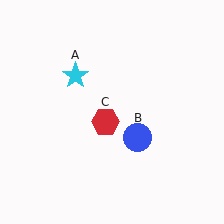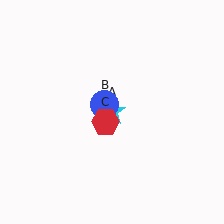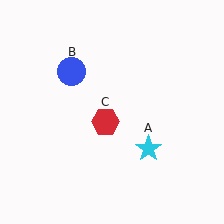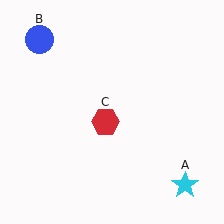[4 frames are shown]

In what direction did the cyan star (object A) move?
The cyan star (object A) moved down and to the right.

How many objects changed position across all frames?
2 objects changed position: cyan star (object A), blue circle (object B).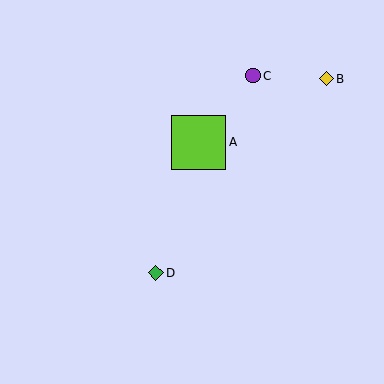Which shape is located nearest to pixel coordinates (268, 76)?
The purple circle (labeled C) at (253, 76) is nearest to that location.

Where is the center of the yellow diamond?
The center of the yellow diamond is at (326, 79).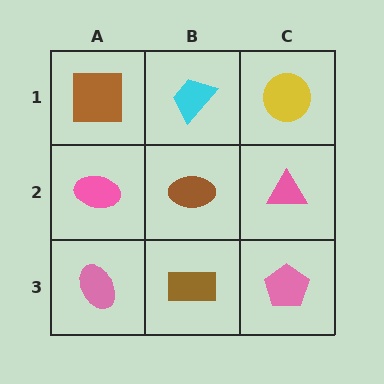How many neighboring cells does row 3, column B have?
3.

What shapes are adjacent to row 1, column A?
A pink ellipse (row 2, column A), a cyan trapezoid (row 1, column B).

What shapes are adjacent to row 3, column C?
A pink triangle (row 2, column C), a brown rectangle (row 3, column B).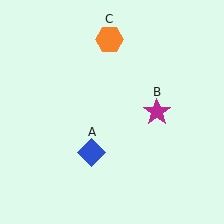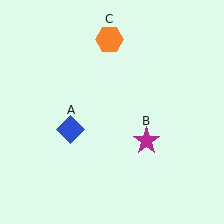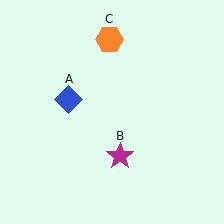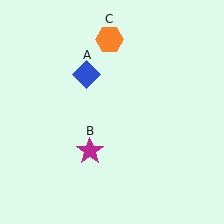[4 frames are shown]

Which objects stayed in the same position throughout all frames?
Orange hexagon (object C) remained stationary.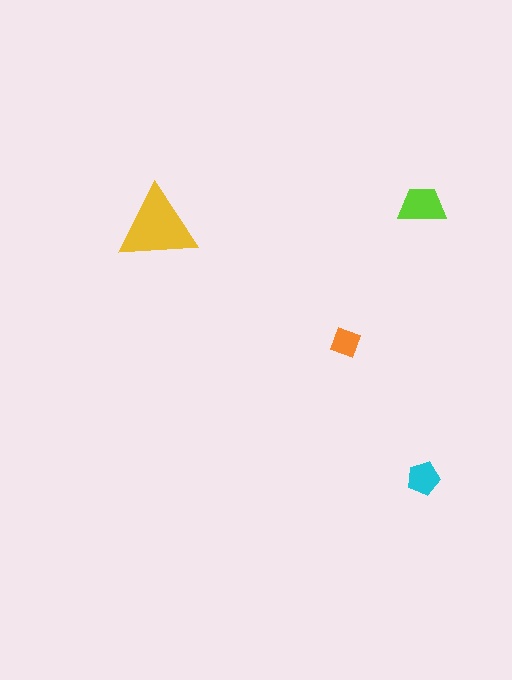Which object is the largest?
The yellow triangle.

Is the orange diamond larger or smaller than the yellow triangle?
Smaller.